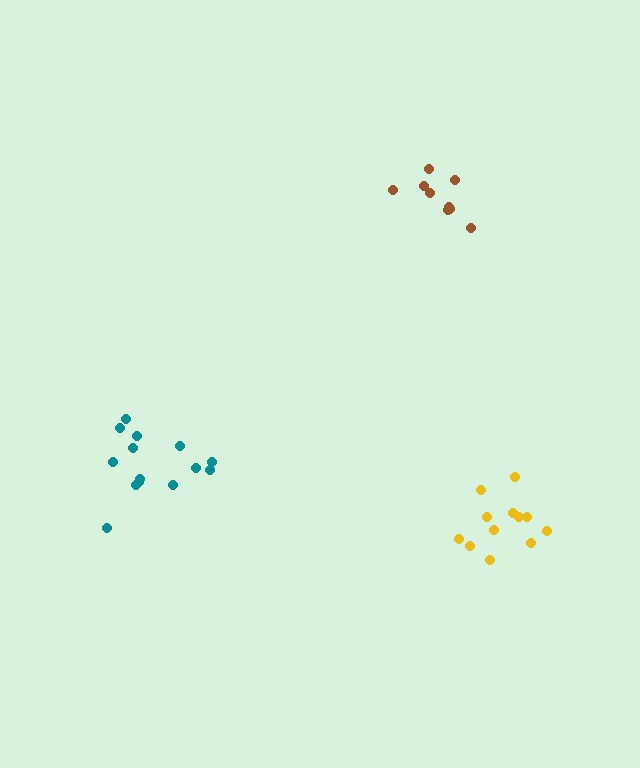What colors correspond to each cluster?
The clusters are colored: brown, yellow, teal.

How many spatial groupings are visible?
There are 3 spatial groupings.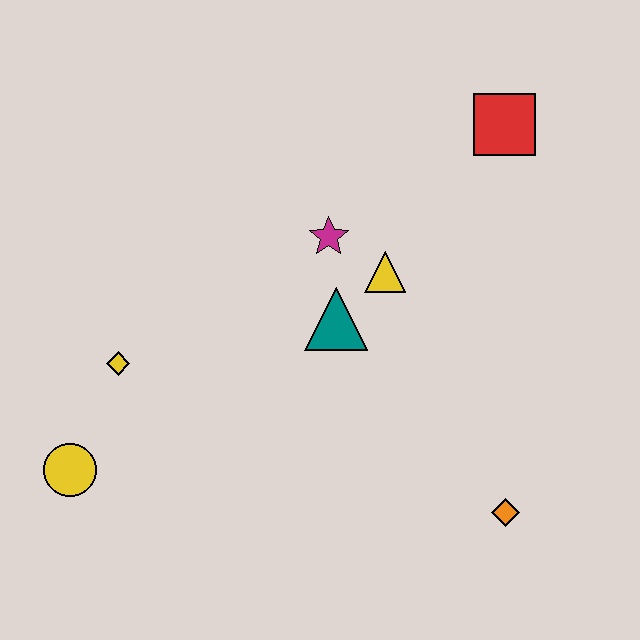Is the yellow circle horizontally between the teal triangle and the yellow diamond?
No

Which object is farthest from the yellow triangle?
The yellow circle is farthest from the yellow triangle.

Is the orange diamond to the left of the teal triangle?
No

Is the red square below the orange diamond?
No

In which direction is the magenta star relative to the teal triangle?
The magenta star is above the teal triangle.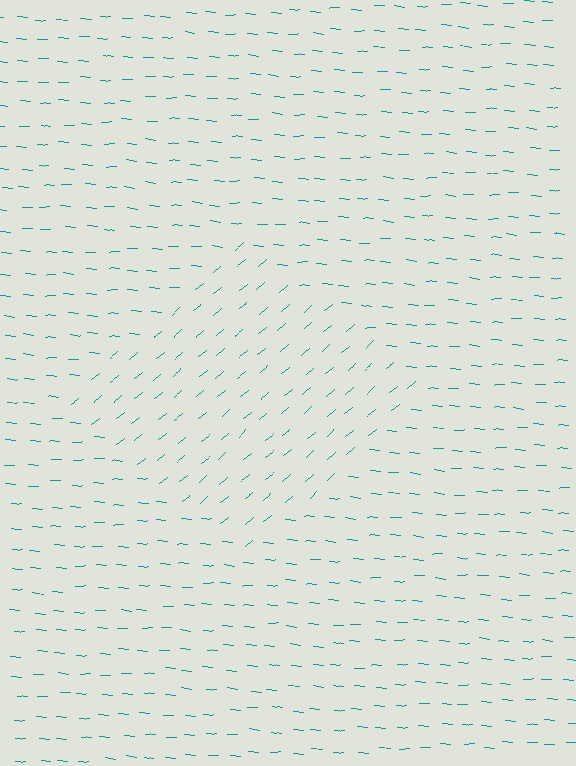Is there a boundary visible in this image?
Yes, there is a texture boundary formed by a change in line orientation.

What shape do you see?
I see a diamond.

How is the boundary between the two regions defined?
The boundary is defined purely by a change in line orientation (approximately 45 degrees difference). All lines are the same color and thickness.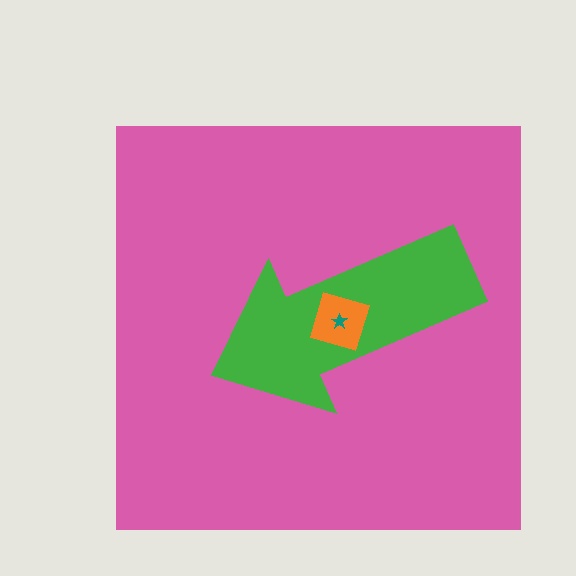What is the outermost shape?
The pink square.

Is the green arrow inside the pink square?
Yes.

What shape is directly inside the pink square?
The green arrow.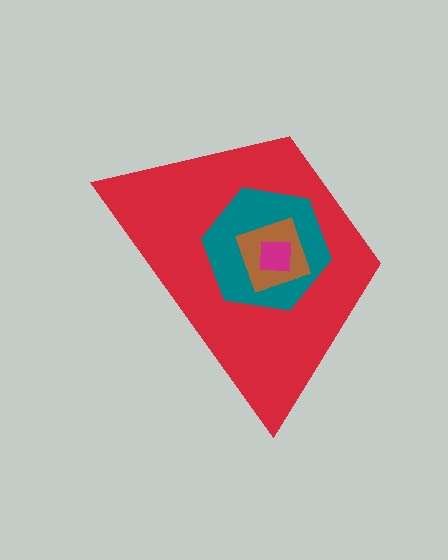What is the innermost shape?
The magenta square.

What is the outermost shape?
The red trapezoid.